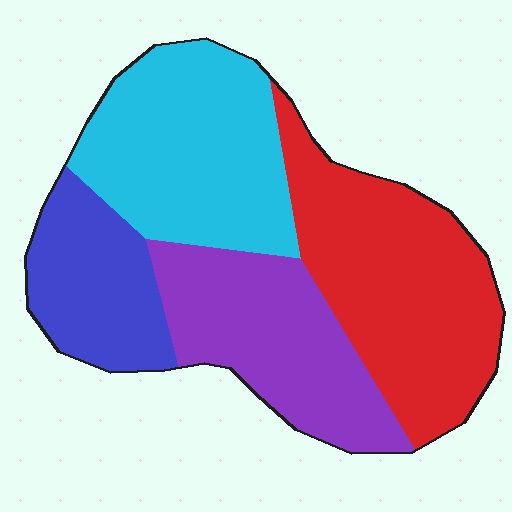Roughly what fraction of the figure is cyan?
Cyan takes up between a quarter and a half of the figure.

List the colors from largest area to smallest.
From largest to smallest: red, cyan, purple, blue.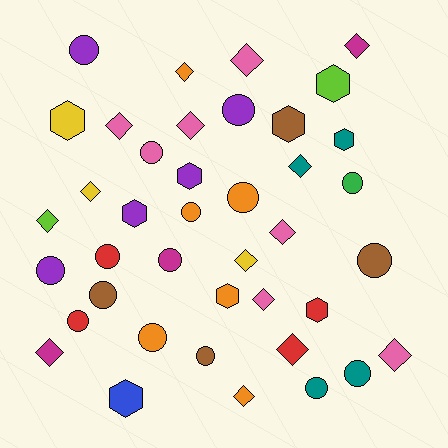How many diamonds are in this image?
There are 15 diamonds.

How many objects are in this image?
There are 40 objects.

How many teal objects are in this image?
There are 4 teal objects.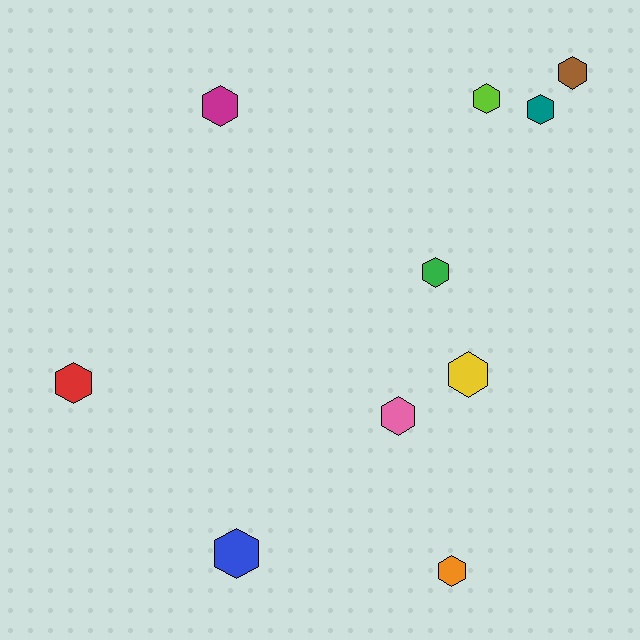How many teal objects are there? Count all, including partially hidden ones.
There is 1 teal object.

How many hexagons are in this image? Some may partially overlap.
There are 10 hexagons.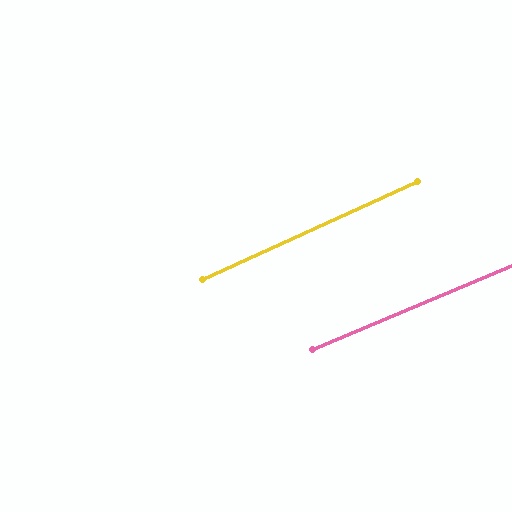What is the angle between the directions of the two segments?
Approximately 2 degrees.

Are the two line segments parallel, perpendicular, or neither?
Parallel — their directions differ by only 1.5°.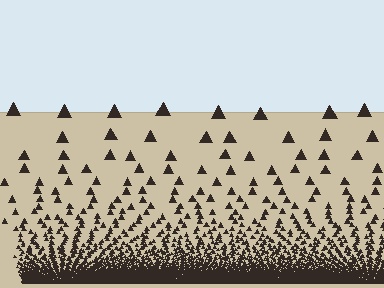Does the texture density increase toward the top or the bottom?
Density increases toward the bottom.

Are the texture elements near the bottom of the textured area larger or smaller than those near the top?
Smaller. The gradient is inverted — elements near the bottom are smaller and denser.